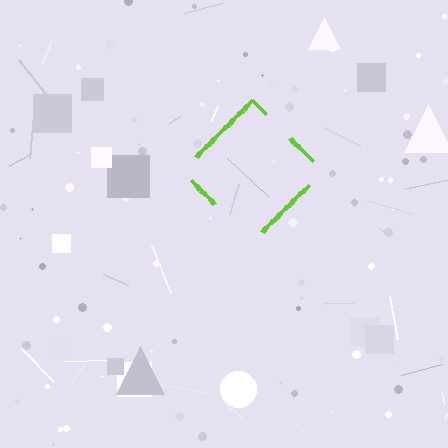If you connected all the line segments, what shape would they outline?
They would outline a diamond.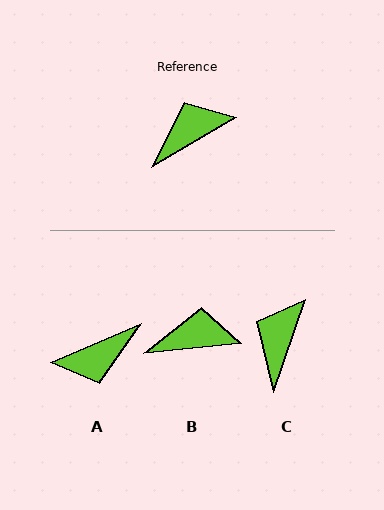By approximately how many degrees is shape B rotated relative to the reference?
Approximately 25 degrees clockwise.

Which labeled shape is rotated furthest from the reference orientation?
A, about 173 degrees away.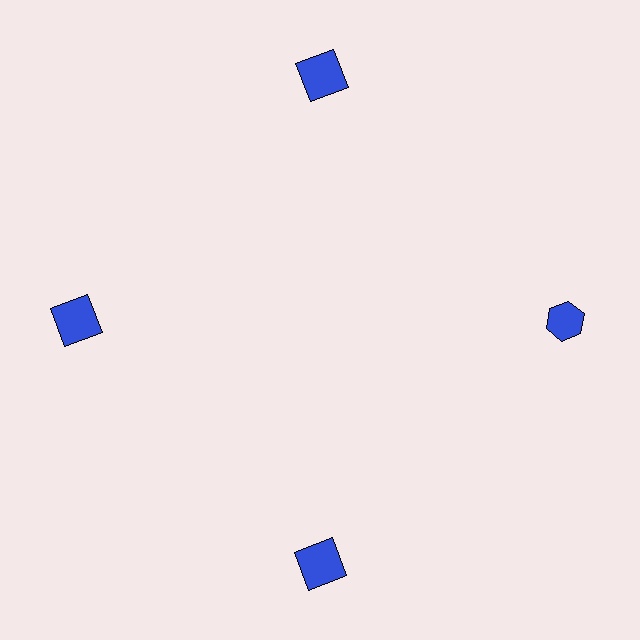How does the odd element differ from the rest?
It has a different shape: hexagon instead of square.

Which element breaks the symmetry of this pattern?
The blue hexagon at roughly the 3 o'clock position breaks the symmetry. All other shapes are blue squares.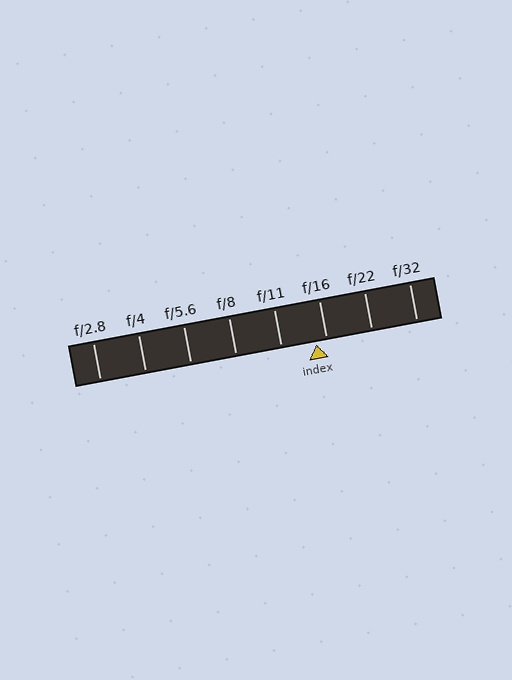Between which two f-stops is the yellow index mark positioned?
The index mark is between f/11 and f/16.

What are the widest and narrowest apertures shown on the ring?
The widest aperture shown is f/2.8 and the narrowest is f/32.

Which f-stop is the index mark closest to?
The index mark is closest to f/16.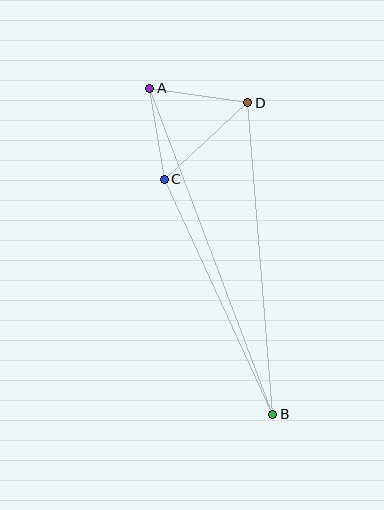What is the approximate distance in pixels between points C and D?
The distance between C and D is approximately 113 pixels.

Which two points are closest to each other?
Points A and C are closest to each other.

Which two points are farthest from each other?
Points A and B are farthest from each other.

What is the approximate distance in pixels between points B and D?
The distance between B and D is approximately 312 pixels.